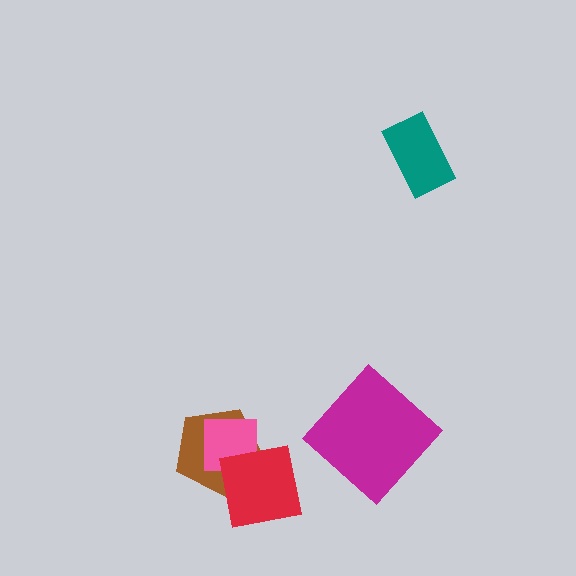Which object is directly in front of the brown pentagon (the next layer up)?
The pink square is directly in front of the brown pentagon.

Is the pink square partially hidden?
Yes, it is partially covered by another shape.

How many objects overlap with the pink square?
2 objects overlap with the pink square.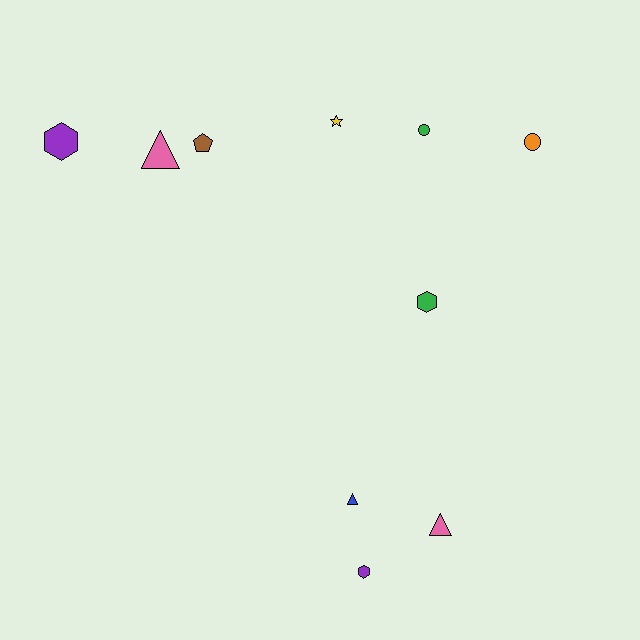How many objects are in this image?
There are 10 objects.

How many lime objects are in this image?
There are no lime objects.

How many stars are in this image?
There is 1 star.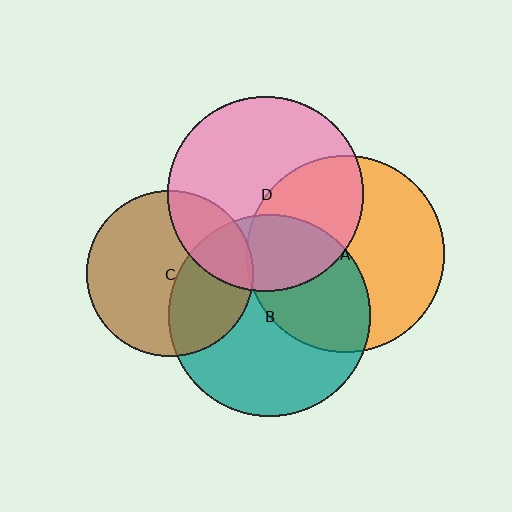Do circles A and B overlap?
Yes.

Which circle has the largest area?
Circle B (teal).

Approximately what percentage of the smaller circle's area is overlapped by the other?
Approximately 40%.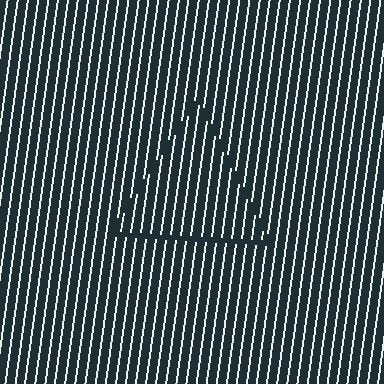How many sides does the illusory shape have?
3 sides — the line-ends trace a triangle.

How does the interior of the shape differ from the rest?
The interior of the shape contains the same grating, shifted by half a period — the contour is defined by the phase discontinuity where line-ends from the inner and outer gratings abut.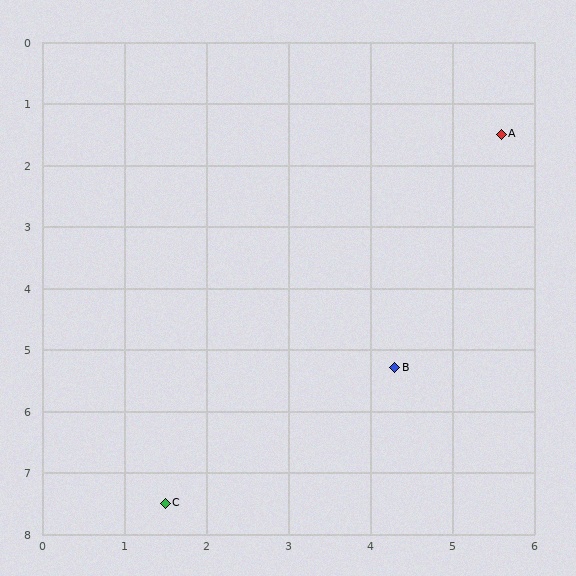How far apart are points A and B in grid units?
Points A and B are about 4.0 grid units apart.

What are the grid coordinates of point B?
Point B is at approximately (4.3, 5.3).